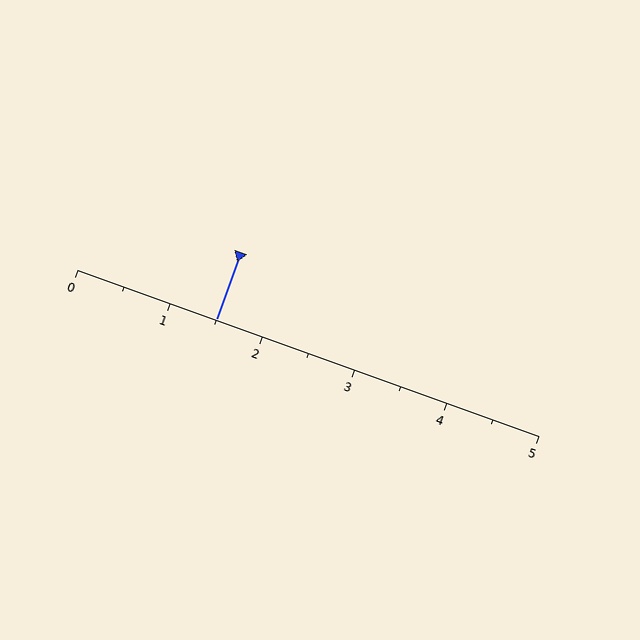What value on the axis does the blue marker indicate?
The marker indicates approximately 1.5.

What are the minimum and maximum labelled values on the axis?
The axis runs from 0 to 5.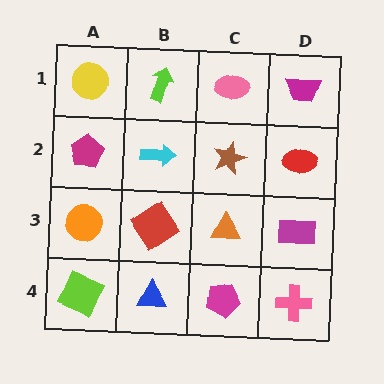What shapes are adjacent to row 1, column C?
A brown star (row 2, column C), a lime arrow (row 1, column B), a magenta trapezoid (row 1, column D).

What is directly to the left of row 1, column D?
A pink ellipse.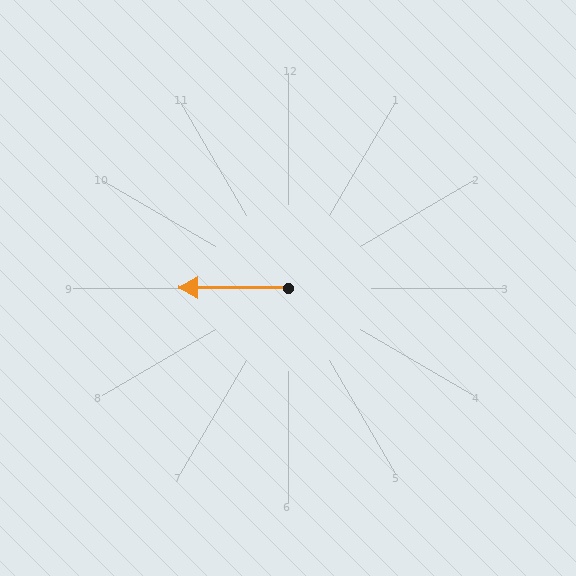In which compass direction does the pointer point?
West.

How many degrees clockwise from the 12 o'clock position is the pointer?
Approximately 270 degrees.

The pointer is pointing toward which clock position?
Roughly 9 o'clock.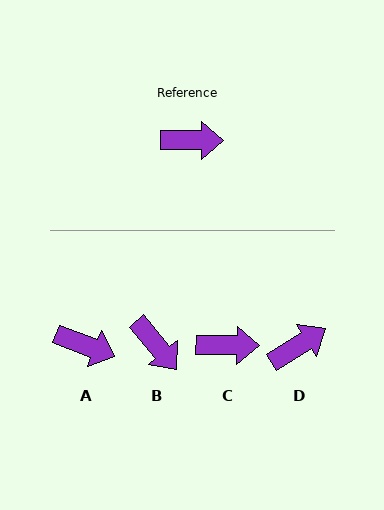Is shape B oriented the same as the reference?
No, it is off by about 49 degrees.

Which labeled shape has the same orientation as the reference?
C.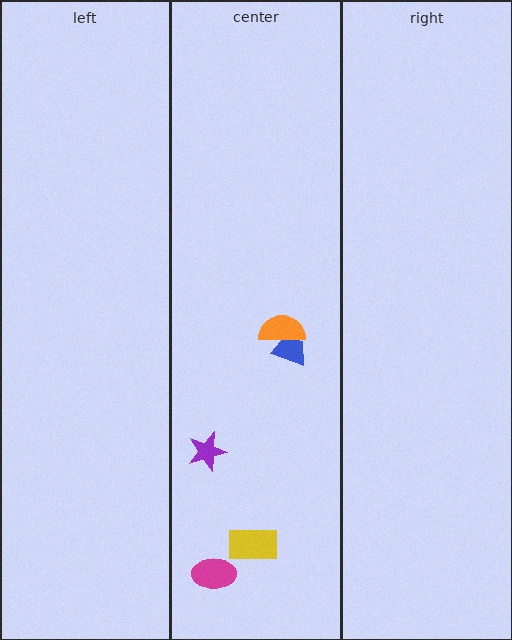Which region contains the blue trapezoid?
The center region.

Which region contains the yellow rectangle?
The center region.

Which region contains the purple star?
The center region.